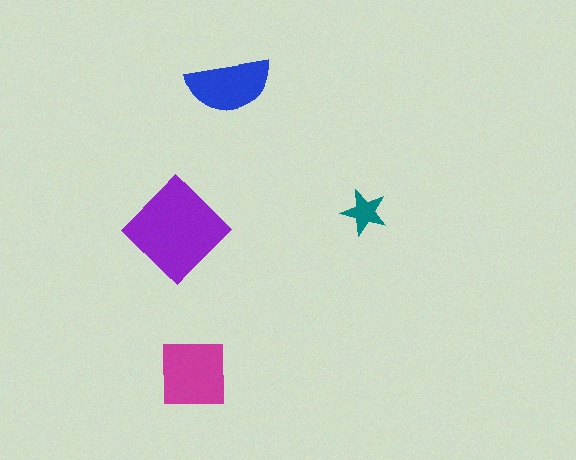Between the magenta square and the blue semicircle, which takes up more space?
The magenta square.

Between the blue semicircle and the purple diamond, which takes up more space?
The purple diamond.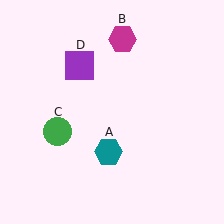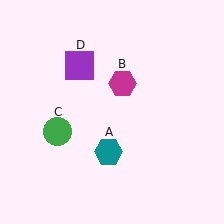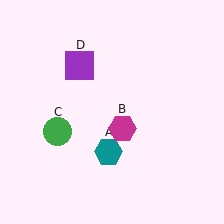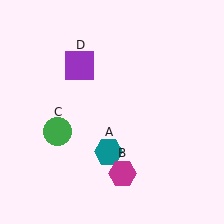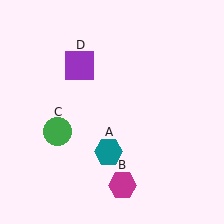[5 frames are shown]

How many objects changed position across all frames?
1 object changed position: magenta hexagon (object B).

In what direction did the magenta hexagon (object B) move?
The magenta hexagon (object B) moved down.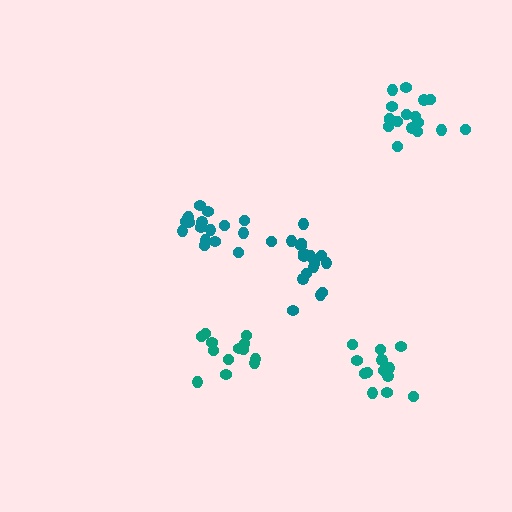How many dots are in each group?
Group 1: 17 dots, Group 2: 17 dots, Group 3: 13 dots, Group 4: 17 dots, Group 5: 13 dots (77 total).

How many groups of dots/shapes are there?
There are 5 groups.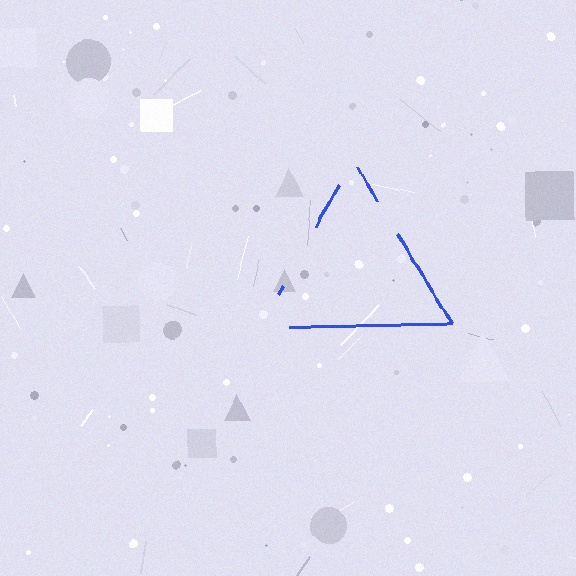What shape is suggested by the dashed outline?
The dashed outline suggests a triangle.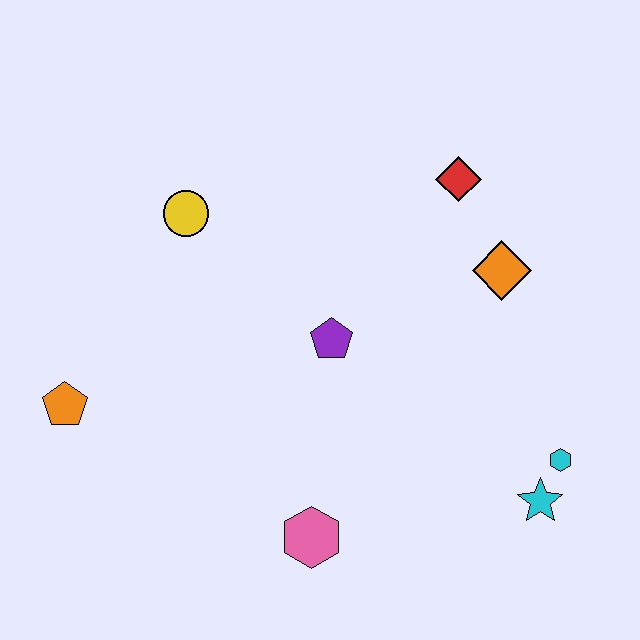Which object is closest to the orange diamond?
The red diamond is closest to the orange diamond.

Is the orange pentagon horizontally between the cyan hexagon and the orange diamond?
No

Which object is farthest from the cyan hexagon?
The orange pentagon is farthest from the cyan hexagon.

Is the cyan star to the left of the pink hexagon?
No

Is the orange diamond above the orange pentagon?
Yes